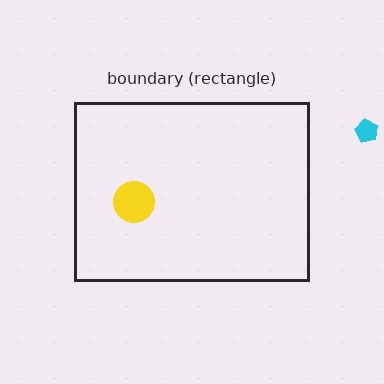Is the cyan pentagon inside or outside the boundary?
Outside.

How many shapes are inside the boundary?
1 inside, 1 outside.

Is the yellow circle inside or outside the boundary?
Inside.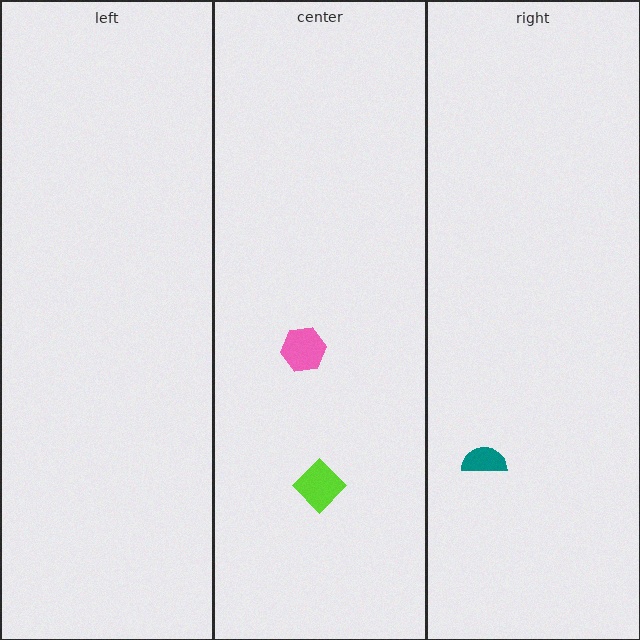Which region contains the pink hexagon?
The center region.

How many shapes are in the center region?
2.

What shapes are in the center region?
The lime diamond, the pink hexagon.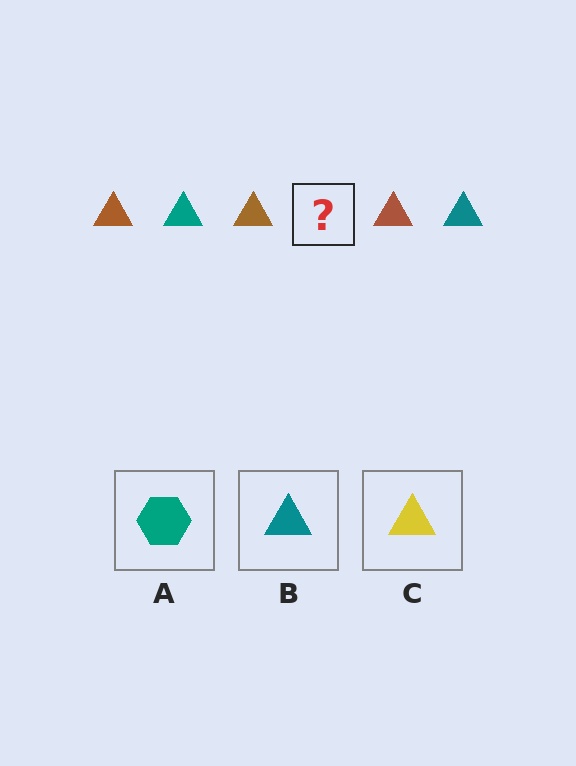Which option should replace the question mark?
Option B.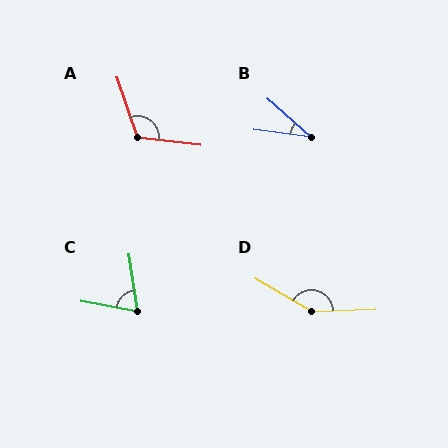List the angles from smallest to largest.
B (34°), C (70°), A (116°), D (147°).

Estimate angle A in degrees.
Approximately 116 degrees.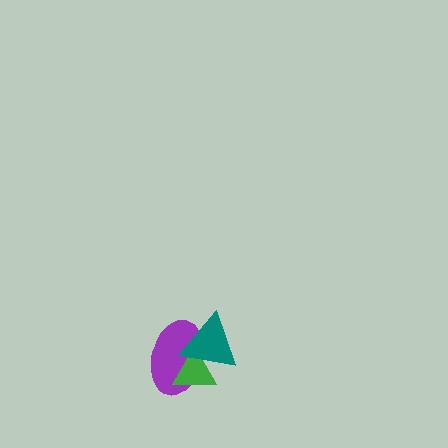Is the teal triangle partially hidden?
No, no other shape covers it.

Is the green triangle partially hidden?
Yes, it is partially covered by another shape.